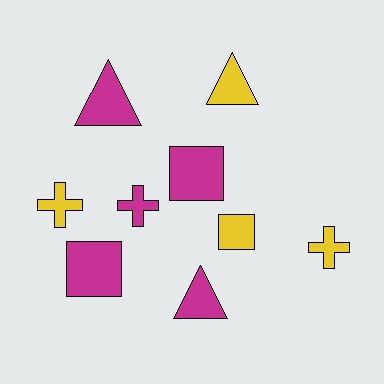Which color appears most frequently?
Magenta, with 5 objects.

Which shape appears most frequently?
Triangle, with 3 objects.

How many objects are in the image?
There are 9 objects.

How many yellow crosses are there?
There are 2 yellow crosses.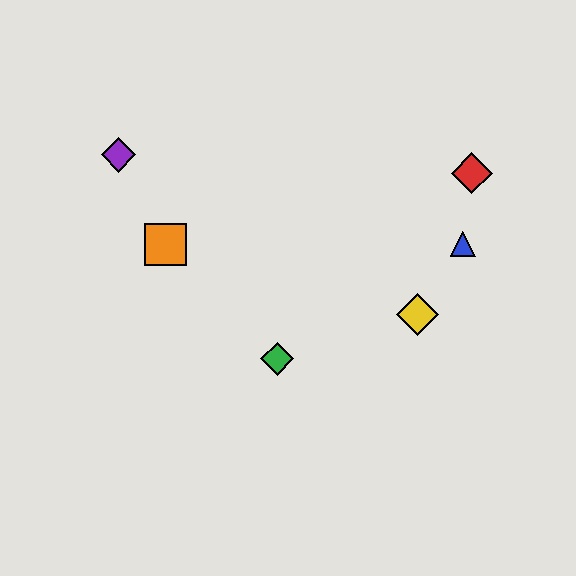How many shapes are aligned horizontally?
2 shapes (the blue triangle, the orange square) are aligned horizontally.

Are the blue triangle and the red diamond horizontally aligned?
No, the blue triangle is at y≈244 and the red diamond is at y≈173.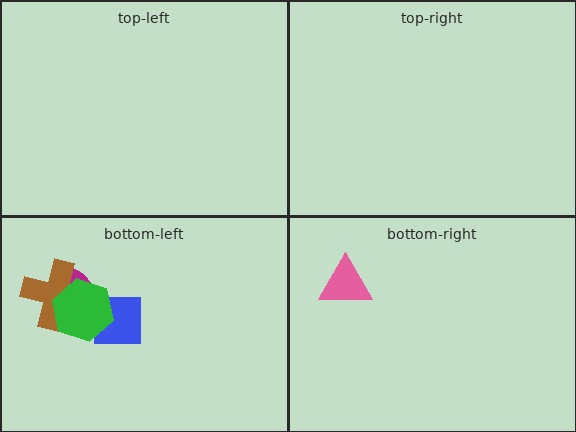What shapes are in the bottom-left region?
The blue square, the magenta ellipse, the brown cross, the green hexagon.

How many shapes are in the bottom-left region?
4.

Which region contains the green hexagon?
The bottom-left region.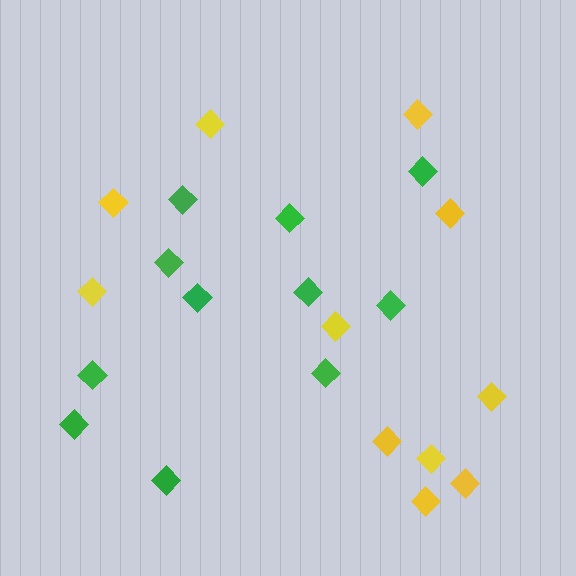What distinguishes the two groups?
There are 2 groups: one group of yellow diamonds (11) and one group of green diamonds (11).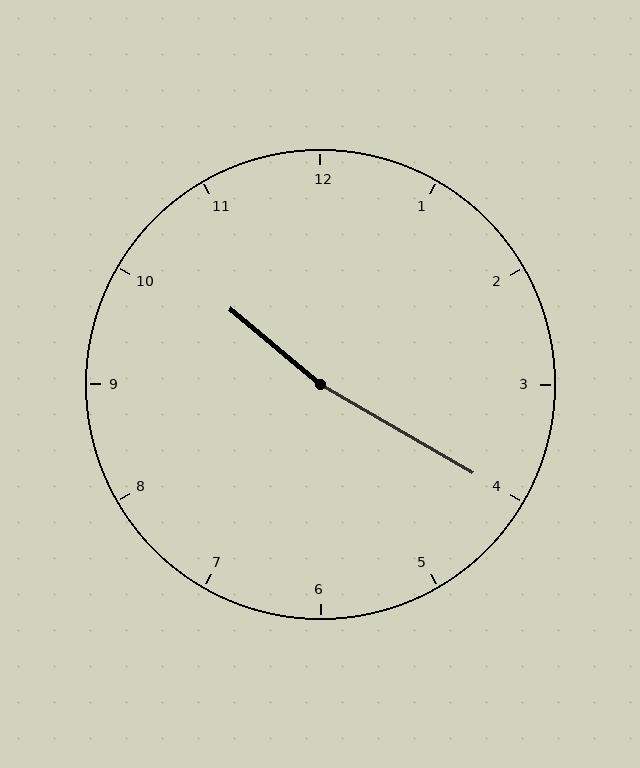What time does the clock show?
10:20.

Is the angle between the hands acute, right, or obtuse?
It is obtuse.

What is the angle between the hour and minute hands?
Approximately 170 degrees.